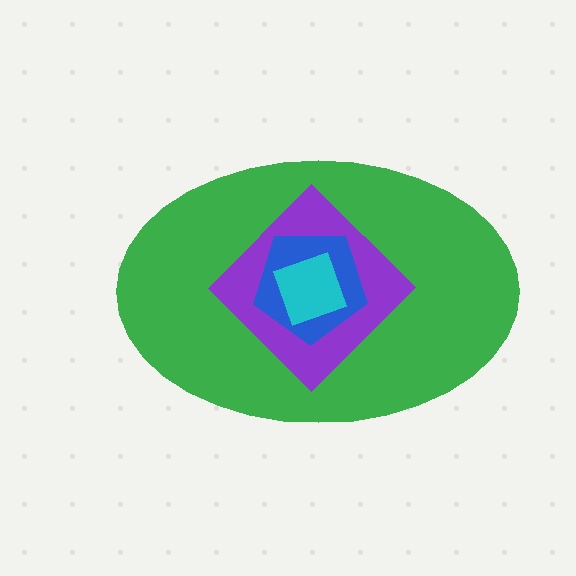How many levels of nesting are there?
4.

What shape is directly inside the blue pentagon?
The cyan diamond.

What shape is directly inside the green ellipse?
The purple diamond.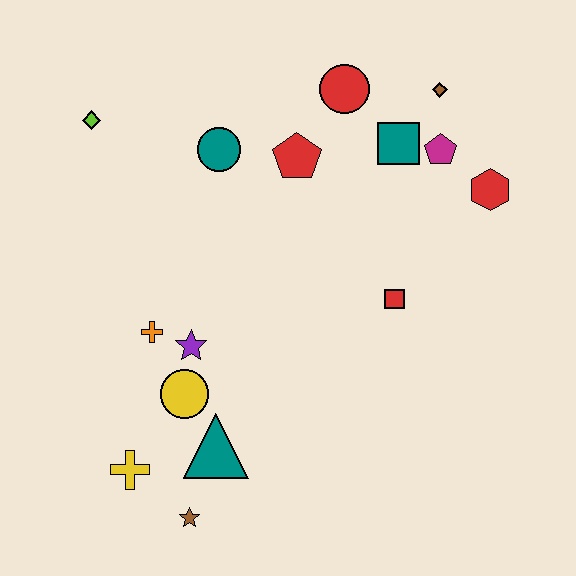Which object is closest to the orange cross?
The purple star is closest to the orange cross.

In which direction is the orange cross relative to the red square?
The orange cross is to the left of the red square.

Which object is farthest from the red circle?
The brown star is farthest from the red circle.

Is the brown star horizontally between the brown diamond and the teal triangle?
No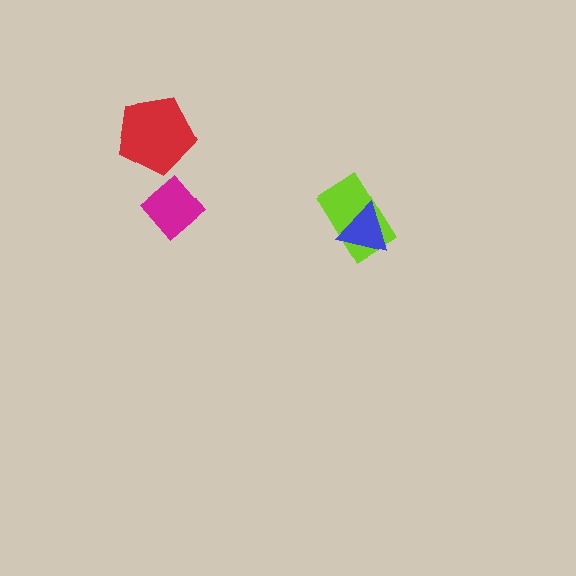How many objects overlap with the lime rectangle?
1 object overlaps with the lime rectangle.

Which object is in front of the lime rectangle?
The blue triangle is in front of the lime rectangle.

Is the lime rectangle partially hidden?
Yes, it is partially covered by another shape.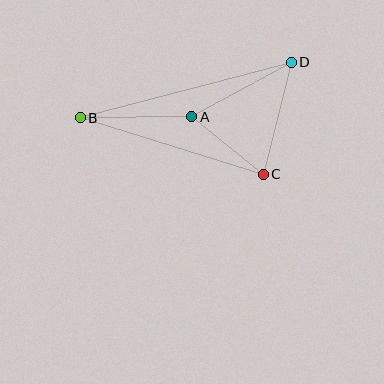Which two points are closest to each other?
Points A and C are closest to each other.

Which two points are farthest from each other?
Points B and D are farthest from each other.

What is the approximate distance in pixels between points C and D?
The distance between C and D is approximately 115 pixels.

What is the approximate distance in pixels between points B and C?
The distance between B and C is approximately 192 pixels.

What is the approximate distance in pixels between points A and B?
The distance between A and B is approximately 112 pixels.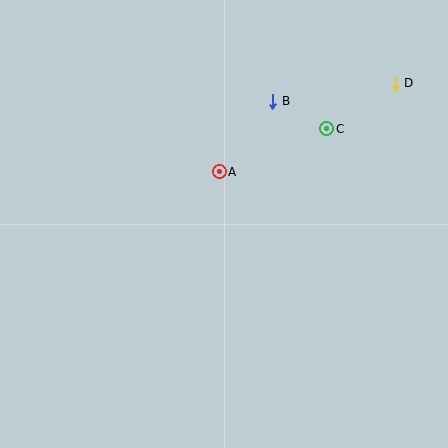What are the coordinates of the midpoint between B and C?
The midpoint between B and C is at (300, 115).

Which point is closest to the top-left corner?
Point A is closest to the top-left corner.